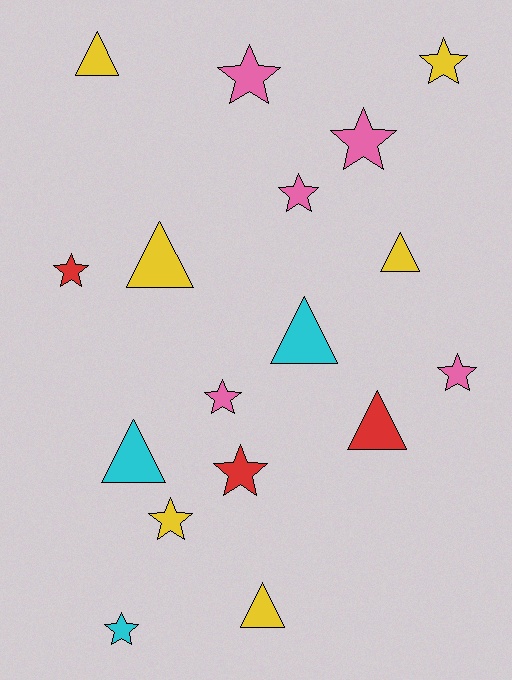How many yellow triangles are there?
There are 4 yellow triangles.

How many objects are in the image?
There are 17 objects.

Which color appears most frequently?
Yellow, with 6 objects.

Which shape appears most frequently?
Star, with 10 objects.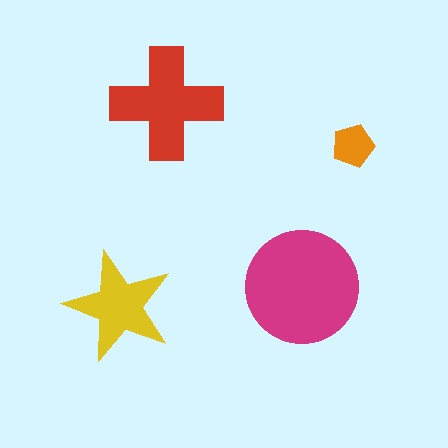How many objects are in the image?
There are 4 objects in the image.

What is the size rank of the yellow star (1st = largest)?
3rd.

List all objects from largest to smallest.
The magenta circle, the red cross, the yellow star, the orange pentagon.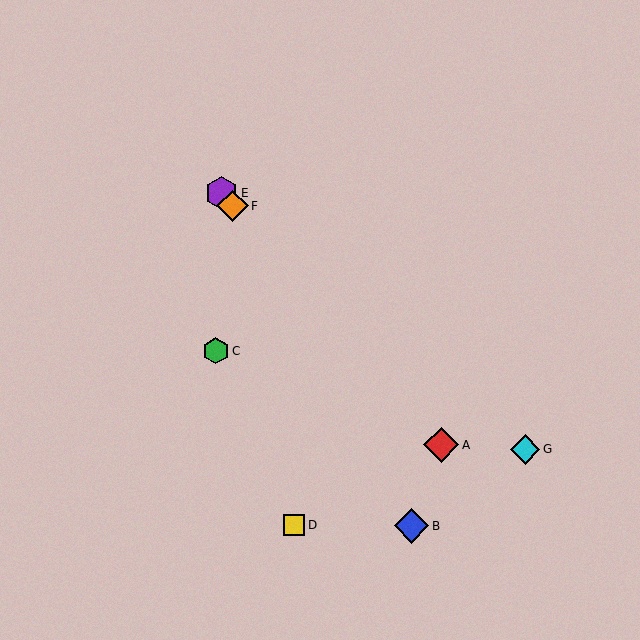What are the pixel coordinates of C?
Object C is at (216, 351).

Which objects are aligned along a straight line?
Objects A, E, F are aligned along a straight line.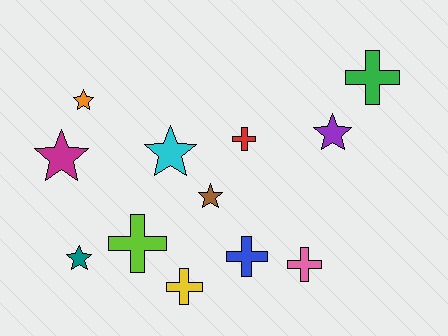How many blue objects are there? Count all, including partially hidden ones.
There is 1 blue object.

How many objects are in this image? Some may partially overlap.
There are 12 objects.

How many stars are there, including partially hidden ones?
There are 6 stars.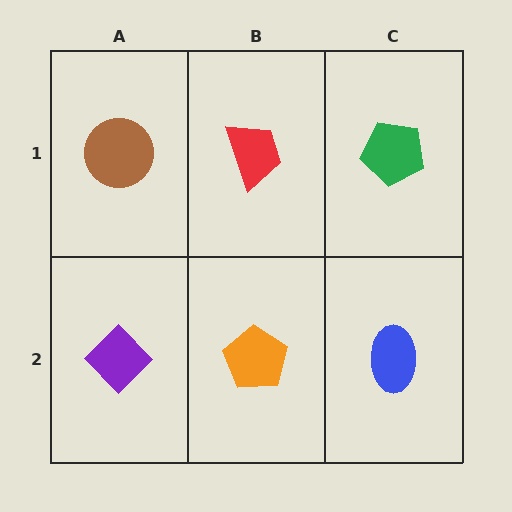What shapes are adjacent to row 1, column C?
A blue ellipse (row 2, column C), a red trapezoid (row 1, column B).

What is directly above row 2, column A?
A brown circle.